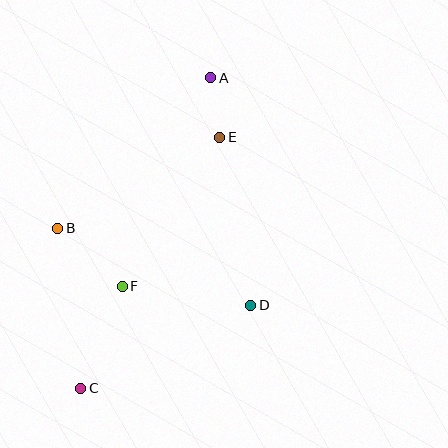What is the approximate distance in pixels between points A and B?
The distance between A and B is approximately 215 pixels.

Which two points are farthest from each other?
Points A and C are farthest from each other.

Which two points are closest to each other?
Points A and E are closest to each other.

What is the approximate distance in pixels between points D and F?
The distance between D and F is approximately 130 pixels.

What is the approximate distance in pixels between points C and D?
The distance between C and D is approximately 189 pixels.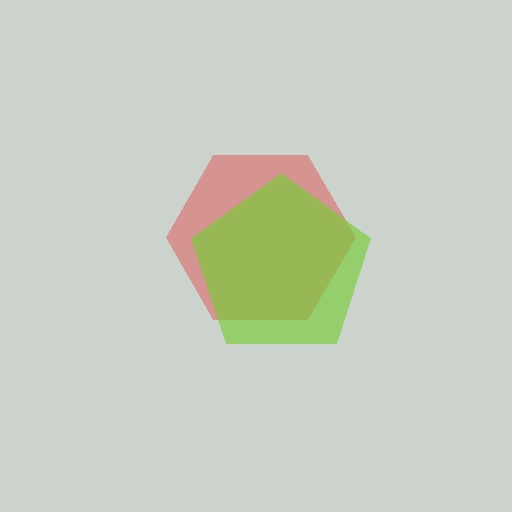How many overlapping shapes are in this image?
There are 2 overlapping shapes in the image.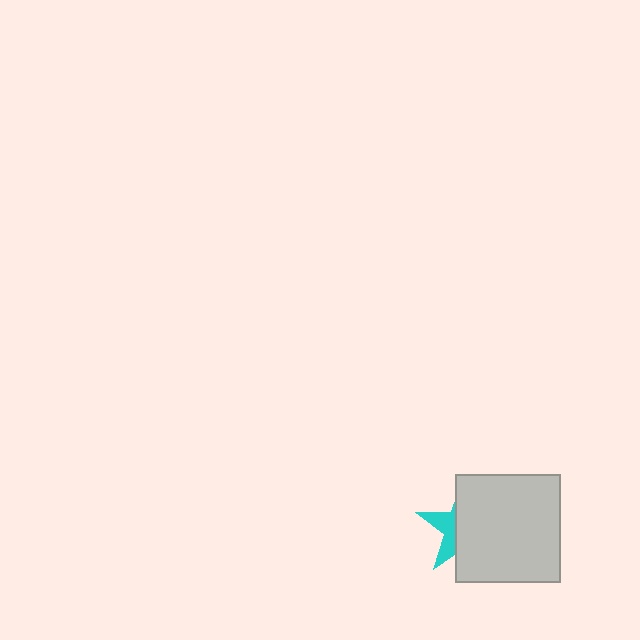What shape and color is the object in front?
The object in front is a light gray rectangle.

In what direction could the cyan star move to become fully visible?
The cyan star could move left. That would shift it out from behind the light gray rectangle entirely.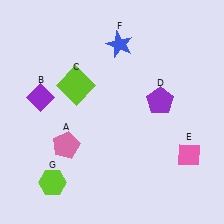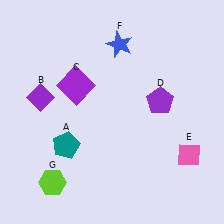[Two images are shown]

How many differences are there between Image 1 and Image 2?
There are 2 differences between the two images.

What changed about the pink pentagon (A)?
In Image 1, A is pink. In Image 2, it changed to teal.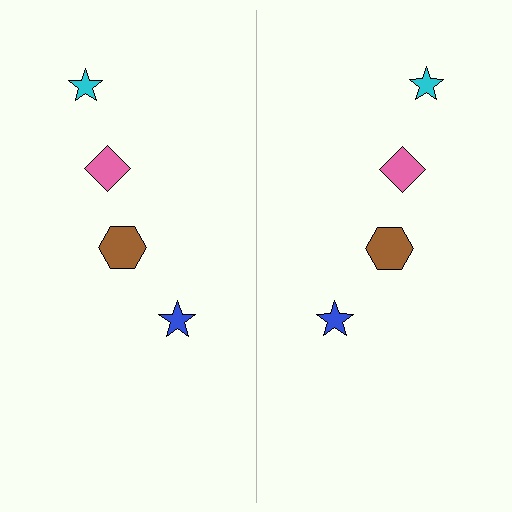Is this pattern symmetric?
Yes, this pattern has bilateral (reflection) symmetry.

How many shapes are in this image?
There are 8 shapes in this image.